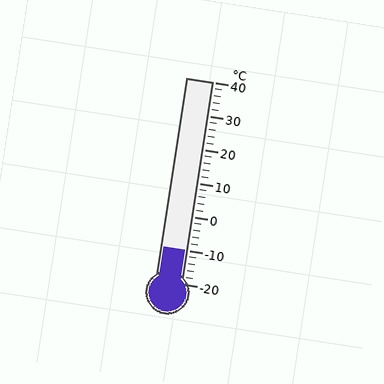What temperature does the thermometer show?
The thermometer shows approximately -10°C.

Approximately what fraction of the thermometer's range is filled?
The thermometer is filled to approximately 15% of its range.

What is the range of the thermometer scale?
The thermometer scale ranges from -20°C to 40°C.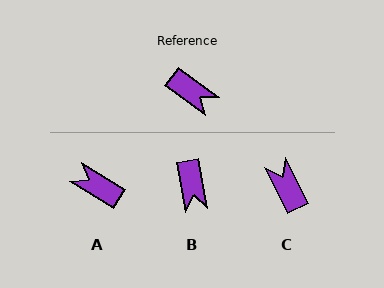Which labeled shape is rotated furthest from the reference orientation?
A, about 176 degrees away.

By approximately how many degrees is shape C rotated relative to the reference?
Approximately 153 degrees counter-clockwise.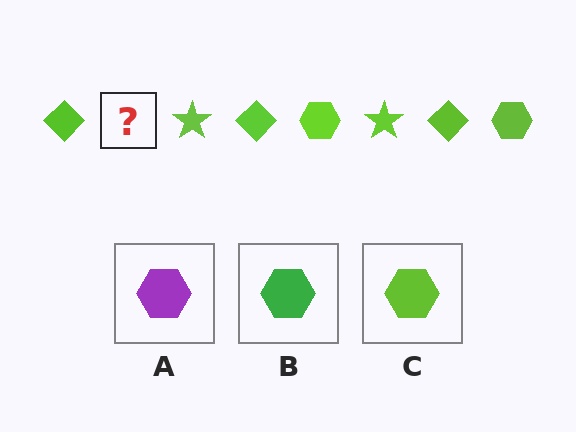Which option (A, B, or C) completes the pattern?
C.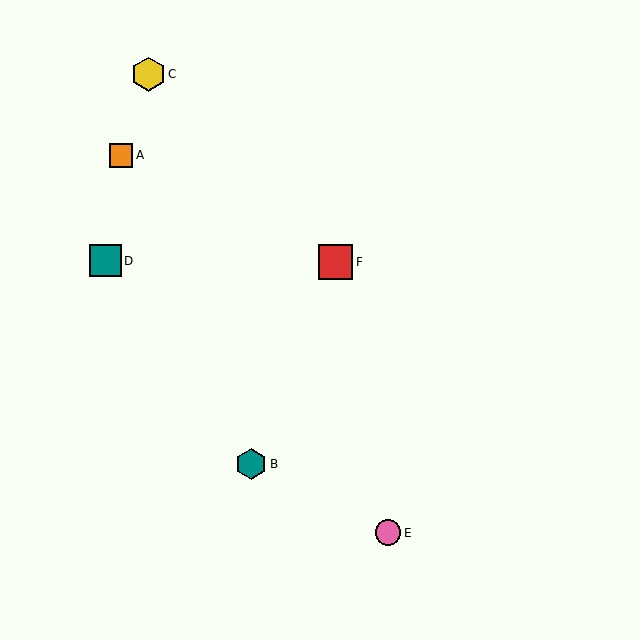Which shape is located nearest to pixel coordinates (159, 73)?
The yellow hexagon (labeled C) at (148, 74) is nearest to that location.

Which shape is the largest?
The red square (labeled F) is the largest.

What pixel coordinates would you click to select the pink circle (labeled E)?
Click at (388, 533) to select the pink circle E.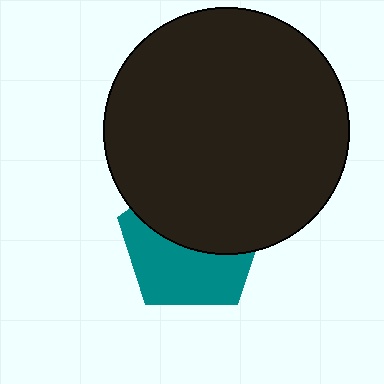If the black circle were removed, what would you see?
You would see the complete teal pentagon.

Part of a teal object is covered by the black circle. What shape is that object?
It is a pentagon.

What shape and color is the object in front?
The object in front is a black circle.